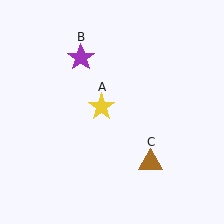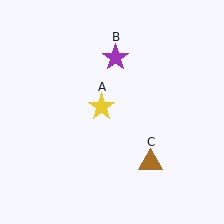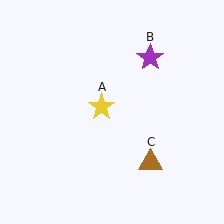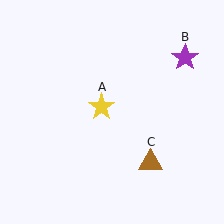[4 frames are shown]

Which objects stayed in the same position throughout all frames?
Yellow star (object A) and brown triangle (object C) remained stationary.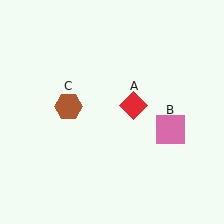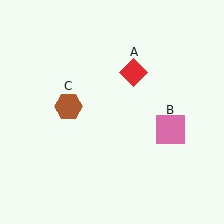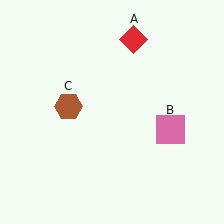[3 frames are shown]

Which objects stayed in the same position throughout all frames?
Pink square (object B) and brown hexagon (object C) remained stationary.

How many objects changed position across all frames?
1 object changed position: red diamond (object A).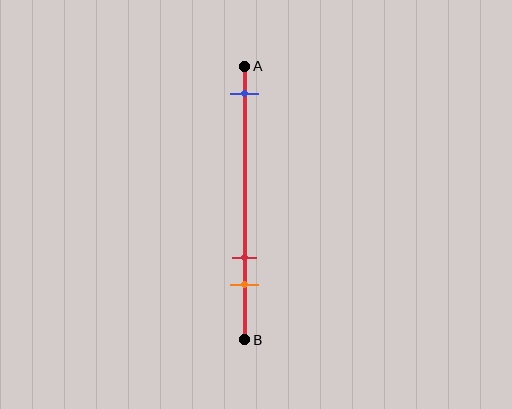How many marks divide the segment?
There are 3 marks dividing the segment.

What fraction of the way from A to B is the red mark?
The red mark is approximately 70% (0.7) of the way from A to B.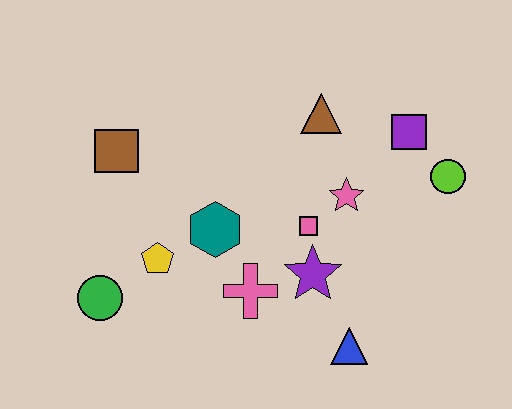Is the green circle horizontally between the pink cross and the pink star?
No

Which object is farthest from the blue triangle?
The brown square is farthest from the blue triangle.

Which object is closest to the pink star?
The pink square is closest to the pink star.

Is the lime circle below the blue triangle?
No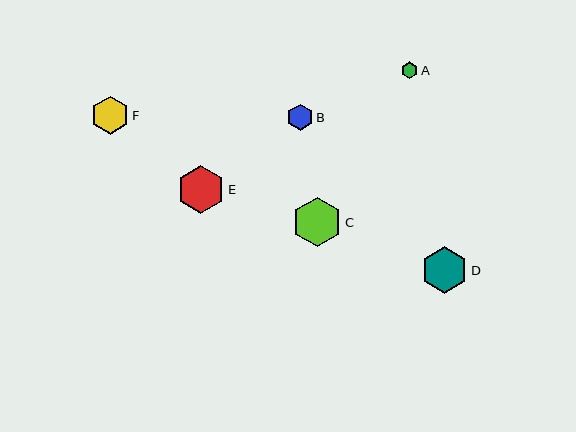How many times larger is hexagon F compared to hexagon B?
Hexagon F is approximately 1.5 times the size of hexagon B.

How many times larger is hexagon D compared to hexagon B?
Hexagon D is approximately 1.8 times the size of hexagon B.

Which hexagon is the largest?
Hexagon C is the largest with a size of approximately 49 pixels.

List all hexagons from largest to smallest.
From largest to smallest: C, E, D, F, B, A.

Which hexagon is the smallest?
Hexagon A is the smallest with a size of approximately 17 pixels.